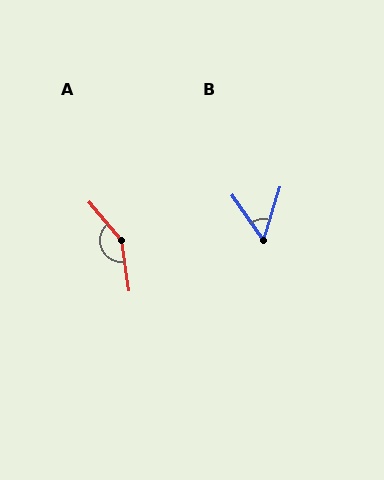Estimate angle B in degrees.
Approximately 52 degrees.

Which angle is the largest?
A, at approximately 148 degrees.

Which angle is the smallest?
B, at approximately 52 degrees.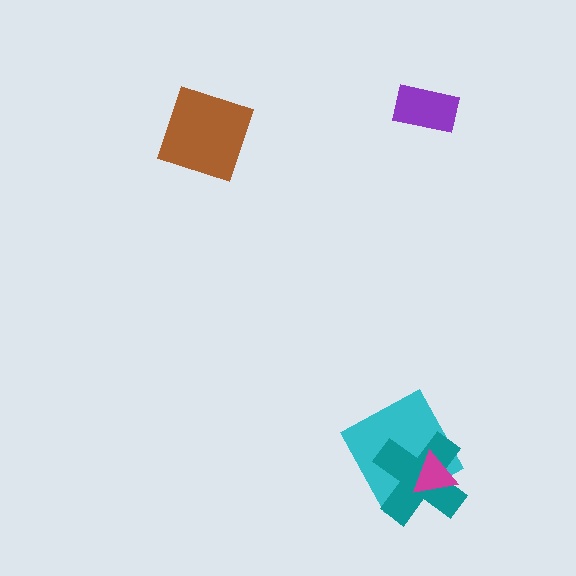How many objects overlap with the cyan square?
2 objects overlap with the cyan square.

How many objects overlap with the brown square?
0 objects overlap with the brown square.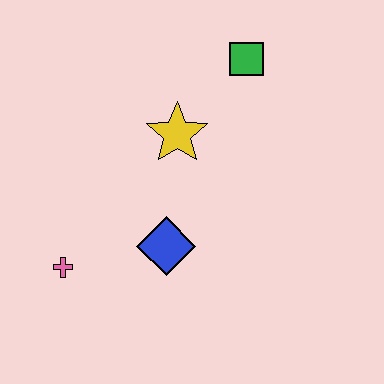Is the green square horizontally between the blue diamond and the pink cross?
No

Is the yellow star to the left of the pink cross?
No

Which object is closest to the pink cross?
The blue diamond is closest to the pink cross.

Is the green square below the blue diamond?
No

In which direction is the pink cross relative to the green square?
The pink cross is below the green square.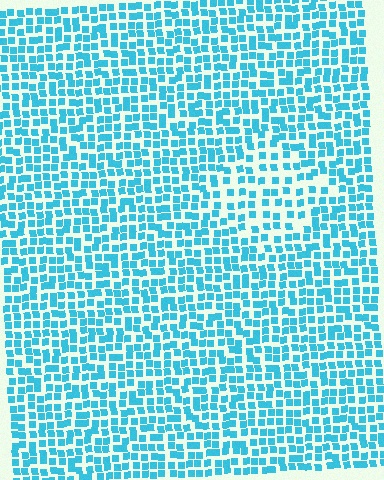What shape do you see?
I see a diamond.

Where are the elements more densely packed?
The elements are more densely packed outside the diamond boundary.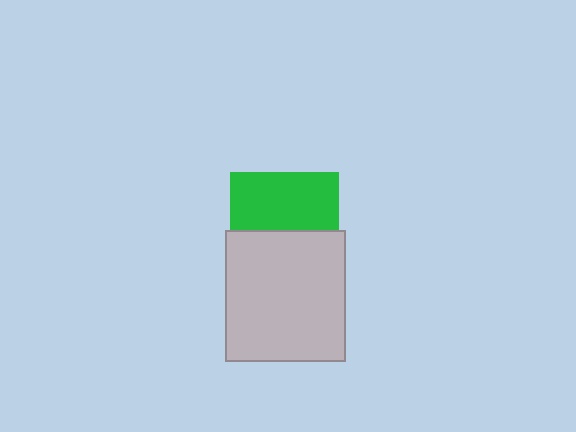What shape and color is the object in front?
The object in front is a light gray rectangle.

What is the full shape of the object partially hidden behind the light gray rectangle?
The partially hidden object is a green square.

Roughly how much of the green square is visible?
About half of it is visible (roughly 53%).